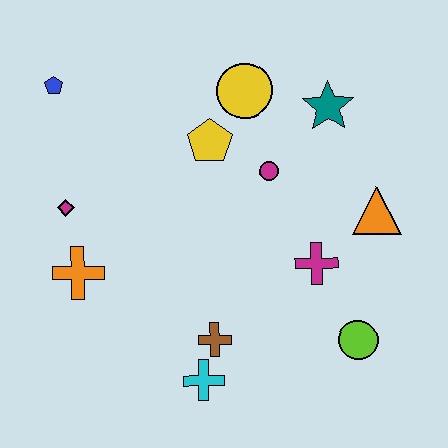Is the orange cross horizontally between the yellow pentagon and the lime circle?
No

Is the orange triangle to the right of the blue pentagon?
Yes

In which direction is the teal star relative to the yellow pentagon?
The teal star is to the right of the yellow pentagon.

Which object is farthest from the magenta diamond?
The lime circle is farthest from the magenta diamond.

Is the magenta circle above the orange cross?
Yes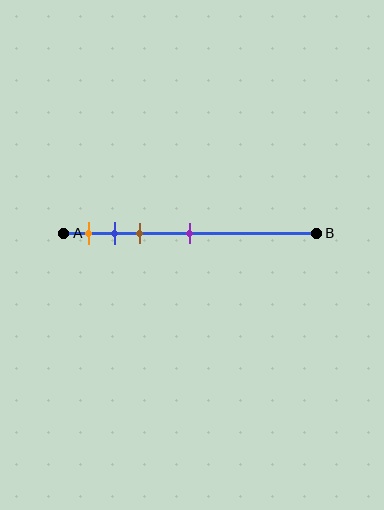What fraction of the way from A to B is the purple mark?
The purple mark is approximately 50% (0.5) of the way from A to B.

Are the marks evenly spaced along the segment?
No, the marks are not evenly spaced.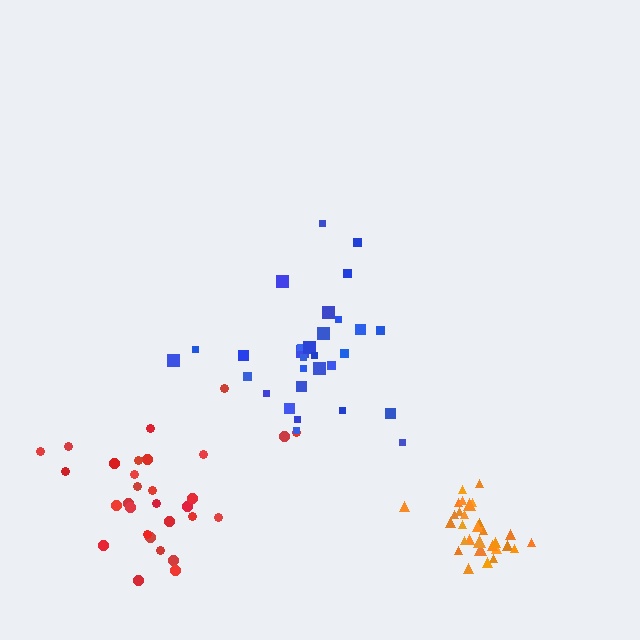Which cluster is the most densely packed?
Orange.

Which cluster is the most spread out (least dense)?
Blue.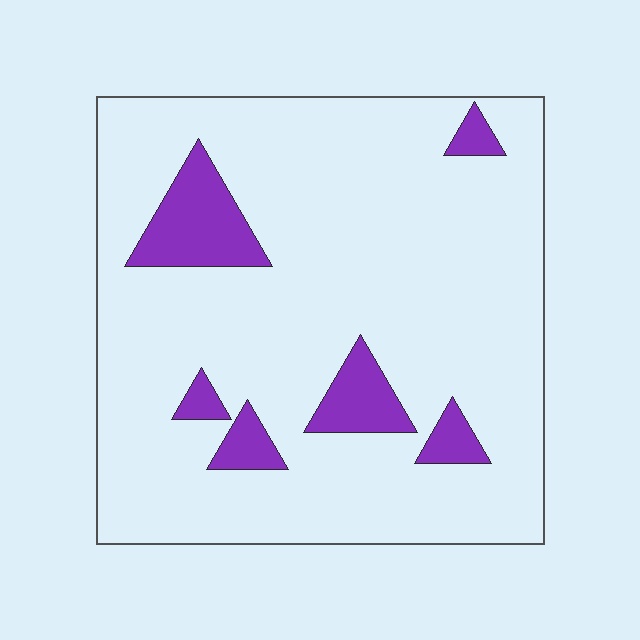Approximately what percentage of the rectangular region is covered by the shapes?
Approximately 10%.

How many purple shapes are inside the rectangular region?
6.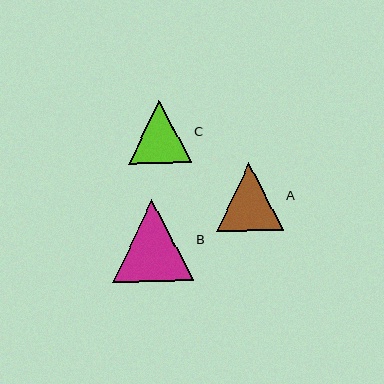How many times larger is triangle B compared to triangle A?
Triangle B is approximately 1.2 times the size of triangle A.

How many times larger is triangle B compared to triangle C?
Triangle B is approximately 1.3 times the size of triangle C.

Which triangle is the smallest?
Triangle C is the smallest with a size of approximately 63 pixels.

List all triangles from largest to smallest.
From largest to smallest: B, A, C.